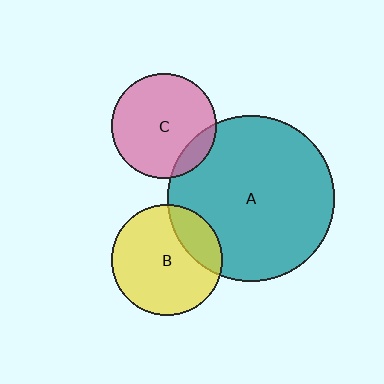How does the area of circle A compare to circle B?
Approximately 2.3 times.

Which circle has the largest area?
Circle A (teal).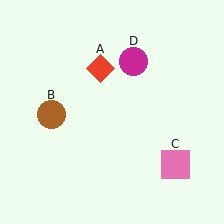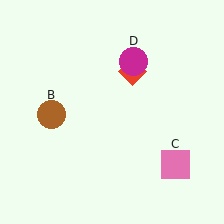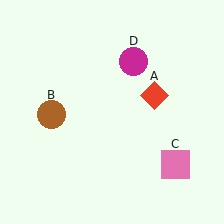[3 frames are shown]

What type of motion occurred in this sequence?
The red diamond (object A) rotated clockwise around the center of the scene.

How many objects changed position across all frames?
1 object changed position: red diamond (object A).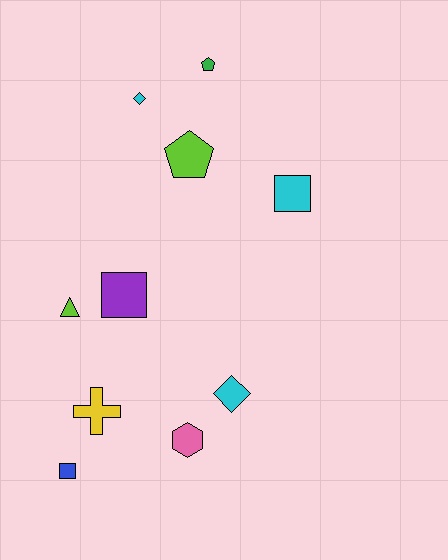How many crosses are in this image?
There is 1 cross.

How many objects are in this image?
There are 10 objects.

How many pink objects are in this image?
There is 1 pink object.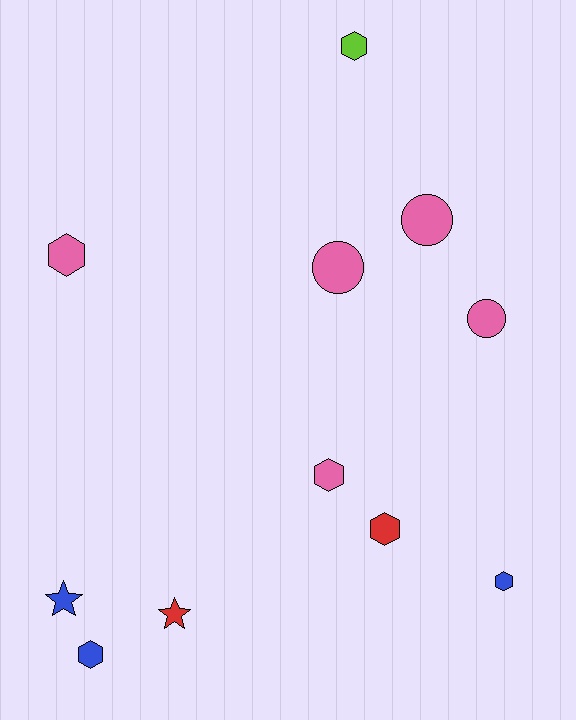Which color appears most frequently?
Pink, with 5 objects.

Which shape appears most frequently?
Hexagon, with 6 objects.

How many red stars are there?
There is 1 red star.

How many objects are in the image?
There are 11 objects.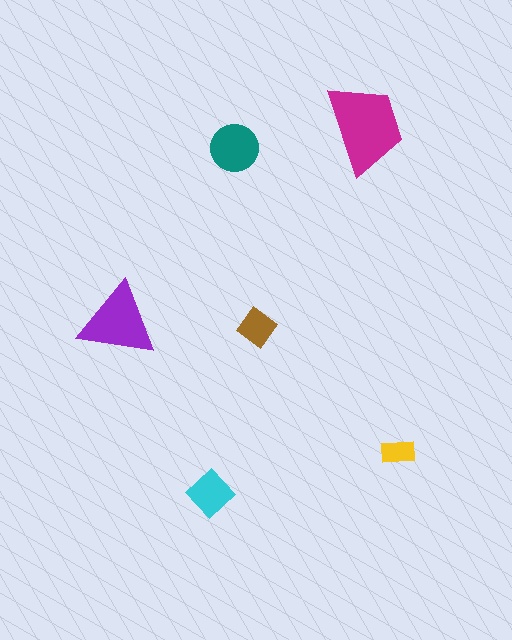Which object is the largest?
The magenta trapezoid.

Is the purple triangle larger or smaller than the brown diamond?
Larger.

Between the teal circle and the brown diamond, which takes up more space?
The teal circle.